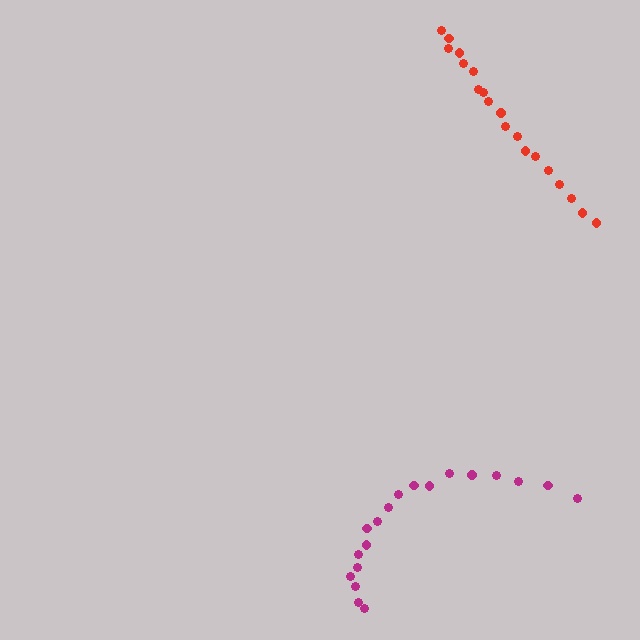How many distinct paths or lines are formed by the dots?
There are 2 distinct paths.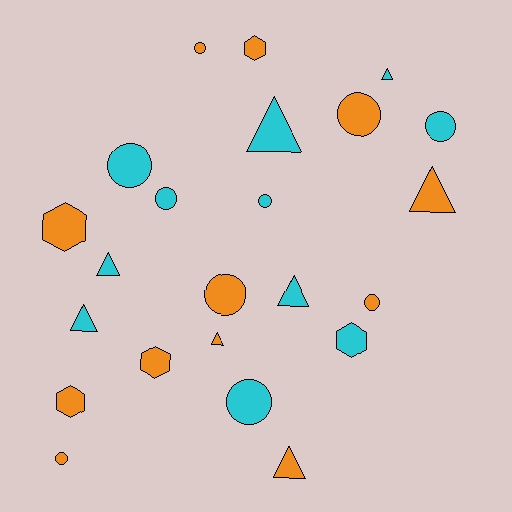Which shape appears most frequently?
Circle, with 10 objects.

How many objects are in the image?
There are 23 objects.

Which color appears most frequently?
Orange, with 12 objects.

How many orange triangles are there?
There are 3 orange triangles.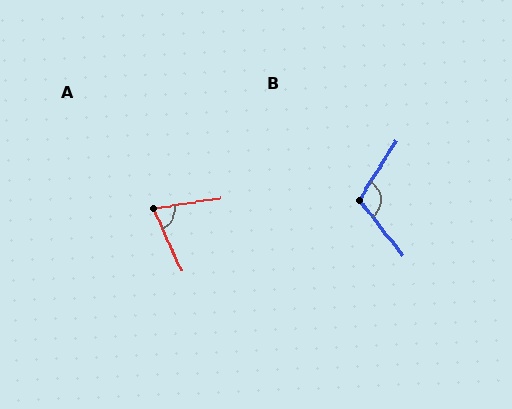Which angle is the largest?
B, at approximately 109 degrees.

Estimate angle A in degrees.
Approximately 75 degrees.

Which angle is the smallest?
A, at approximately 75 degrees.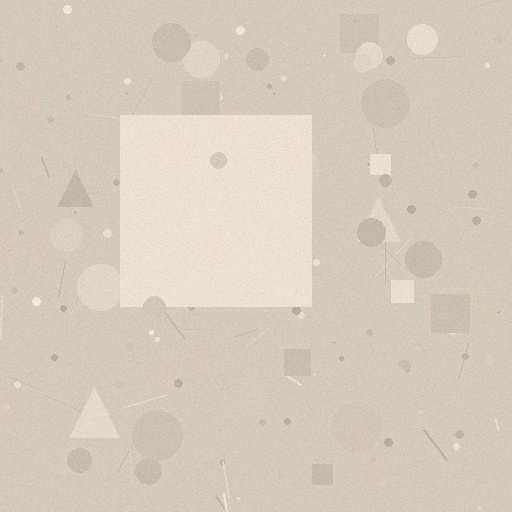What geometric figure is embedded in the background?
A square is embedded in the background.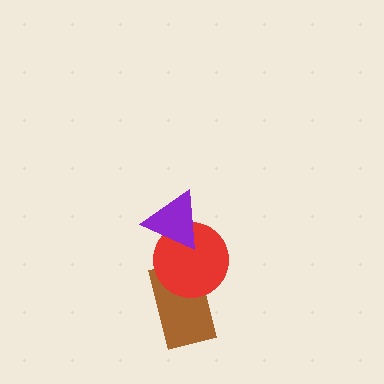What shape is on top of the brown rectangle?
The red circle is on top of the brown rectangle.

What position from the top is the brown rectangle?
The brown rectangle is 3rd from the top.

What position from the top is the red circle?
The red circle is 2nd from the top.